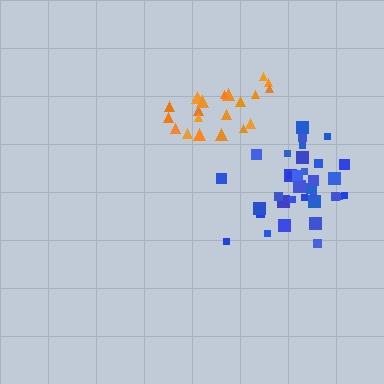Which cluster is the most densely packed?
Orange.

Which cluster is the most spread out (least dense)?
Blue.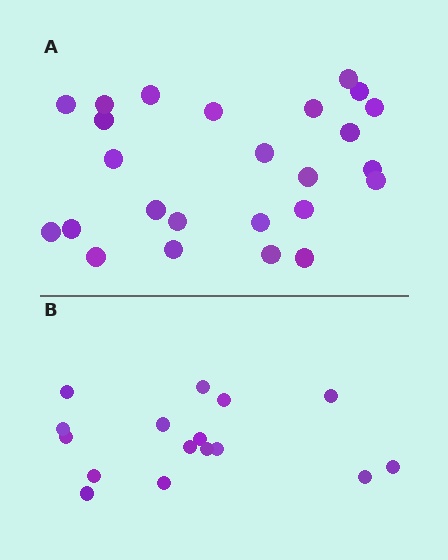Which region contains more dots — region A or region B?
Region A (the top region) has more dots.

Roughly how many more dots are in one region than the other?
Region A has roughly 8 or so more dots than region B.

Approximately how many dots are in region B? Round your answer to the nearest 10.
About 20 dots. (The exact count is 16, which rounds to 20.)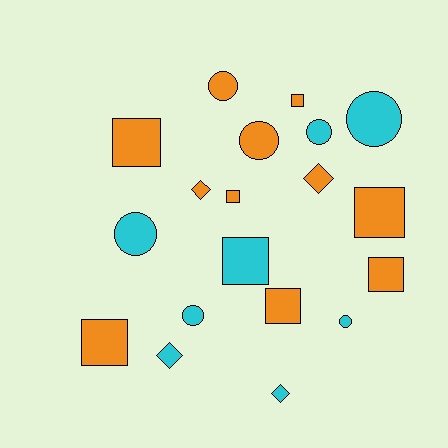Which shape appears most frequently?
Square, with 8 objects.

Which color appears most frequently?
Orange, with 11 objects.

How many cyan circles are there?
There are 5 cyan circles.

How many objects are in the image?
There are 19 objects.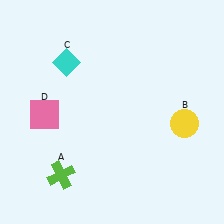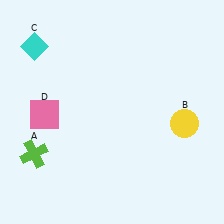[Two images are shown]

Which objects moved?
The objects that moved are: the lime cross (A), the cyan diamond (C).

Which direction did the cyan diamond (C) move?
The cyan diamond (C) moved left.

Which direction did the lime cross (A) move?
The lime cross (A) moved left.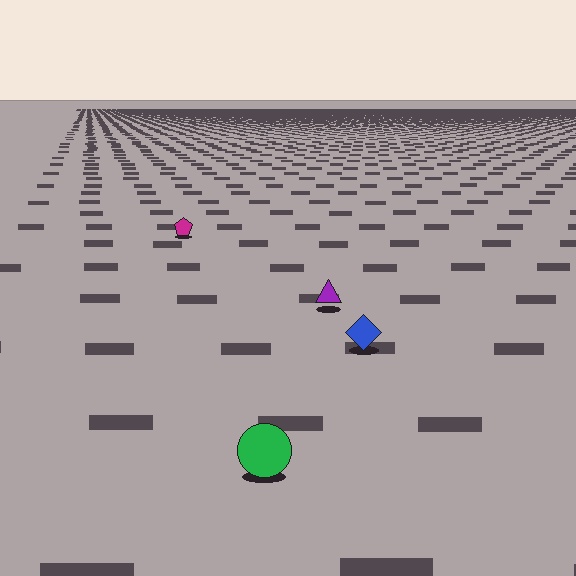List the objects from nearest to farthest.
From nearest to farthest: the green circle, the blue diamond, the purple triangle, the magenta pentagon.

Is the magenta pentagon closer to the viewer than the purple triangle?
No. The purple triangle is closer — you can tell from the texture gradient: the ground texture is coarser near it.